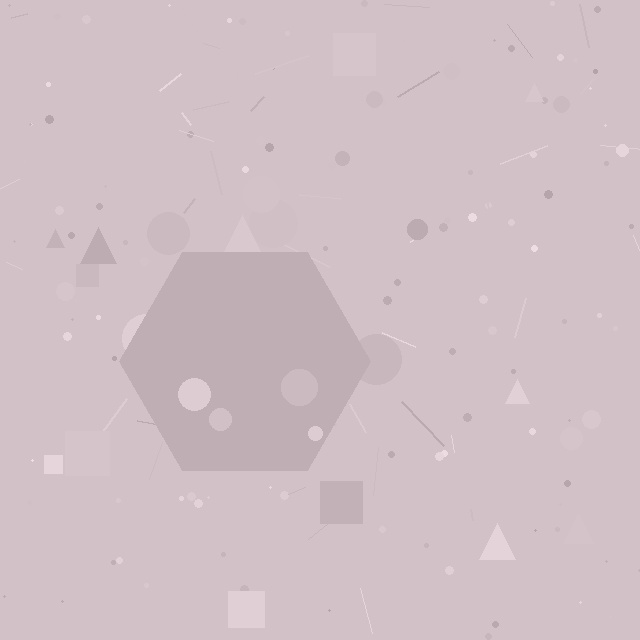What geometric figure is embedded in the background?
A hexagon is embedded in the background.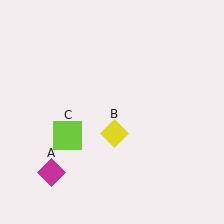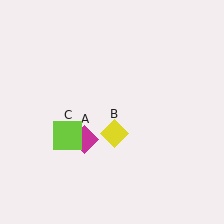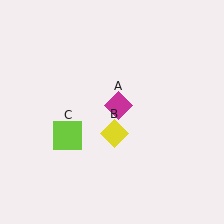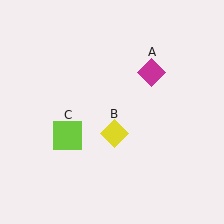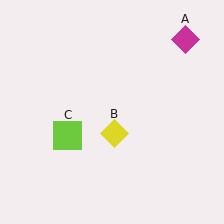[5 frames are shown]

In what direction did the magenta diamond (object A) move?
The magenta diamond (object A) moved up and to the right.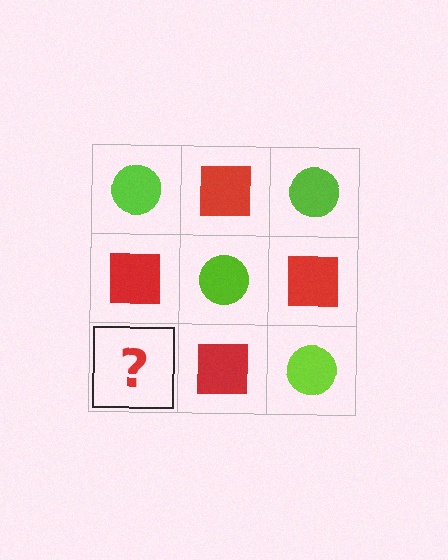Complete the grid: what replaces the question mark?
The question mark should be replaced with a lime circle.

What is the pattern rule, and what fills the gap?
The rule is that it alternates lime circle and red square in a checkerboard pattern. The gap should be filled with a lime circle.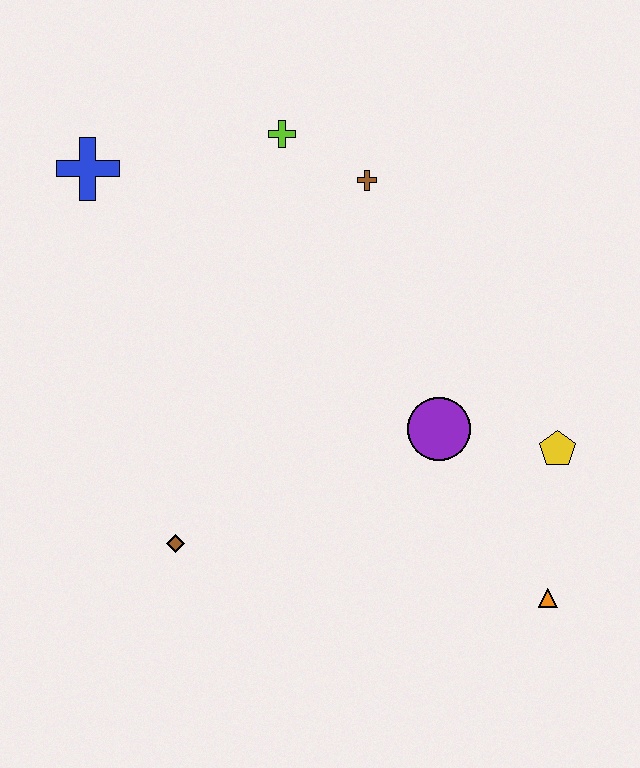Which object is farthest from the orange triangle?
The blue cross is farthest from the orange triangle.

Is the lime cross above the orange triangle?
Yes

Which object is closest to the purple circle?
The yellow pentagon is closest to the purple circle.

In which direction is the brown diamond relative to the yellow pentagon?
The brown diamond is to the left of the yellow pentagon.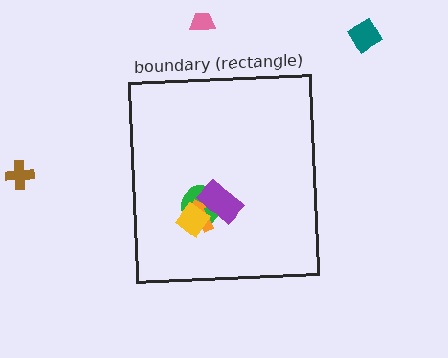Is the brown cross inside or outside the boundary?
Outside.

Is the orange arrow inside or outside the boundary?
Inside.